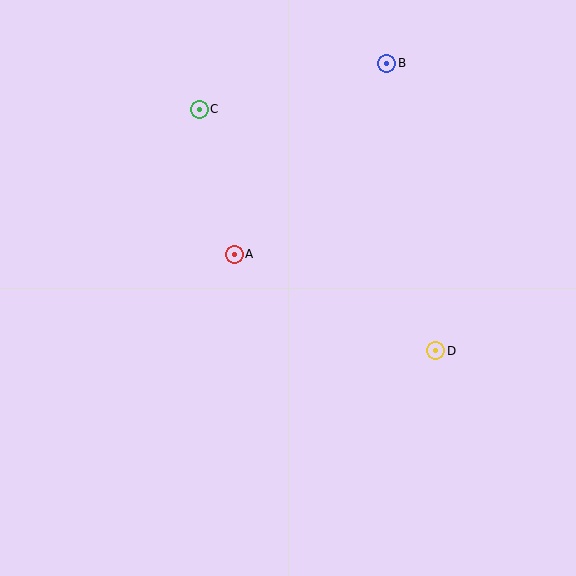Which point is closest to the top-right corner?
Point B is closest to the top-right corner.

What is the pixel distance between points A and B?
The distance between A and B is 245 pixels.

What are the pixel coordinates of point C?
Point C is at (199, 109).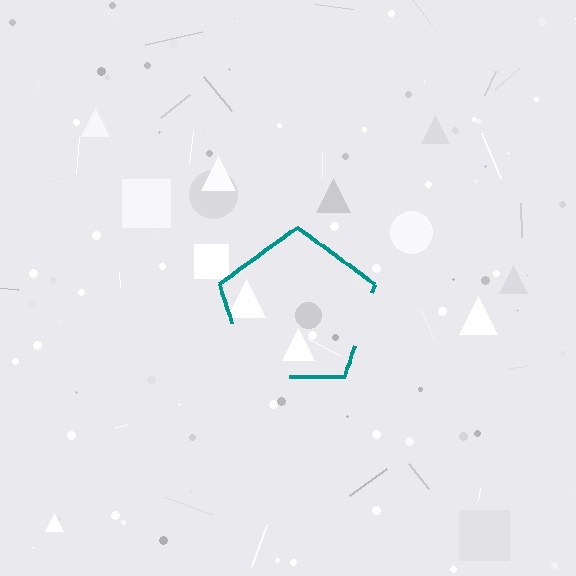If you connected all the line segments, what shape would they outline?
They would outline a pentagon.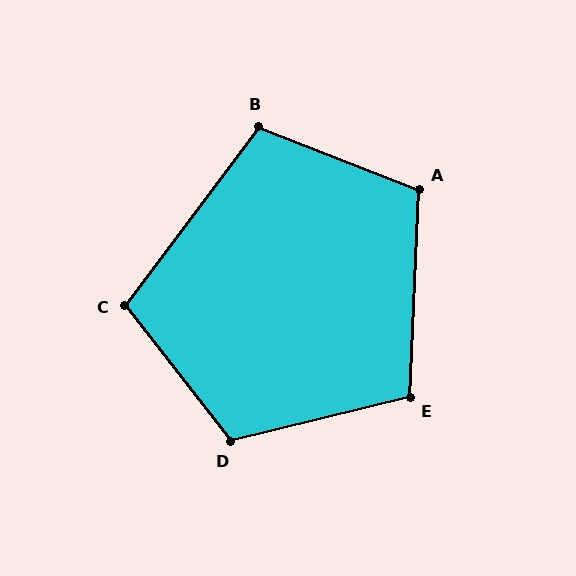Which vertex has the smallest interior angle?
B, at approximately 105 degrees.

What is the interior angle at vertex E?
Approximately 106 degrees (obtuse).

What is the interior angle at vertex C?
Approximately 105 degrees (obtuse).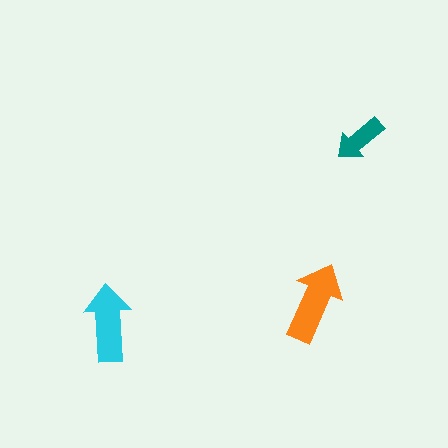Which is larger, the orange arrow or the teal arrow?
The orange one.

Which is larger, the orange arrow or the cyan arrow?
The orange one.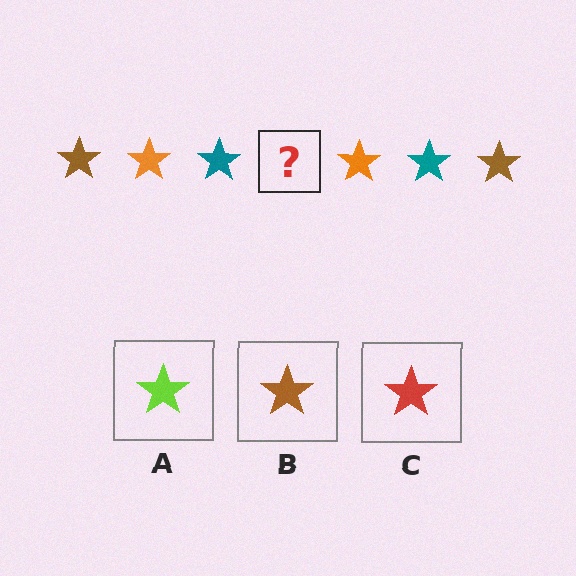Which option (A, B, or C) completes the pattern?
B.